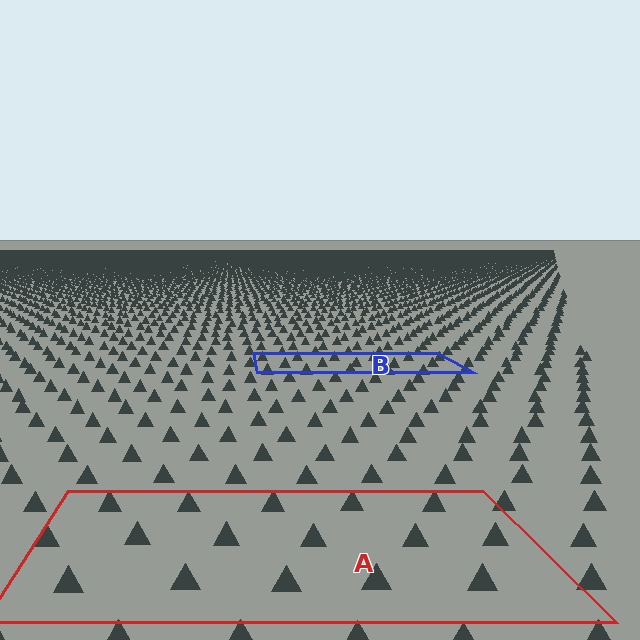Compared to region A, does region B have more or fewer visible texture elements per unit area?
Region B has more texture elements per unit area — they are packed more densely because it is farther away.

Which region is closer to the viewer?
Region A is closer. The texture elements there are larger and more spread out.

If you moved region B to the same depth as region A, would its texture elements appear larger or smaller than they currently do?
They would appear larger. At a closer depth, the same texture elements are projected at a bigger on-screen size.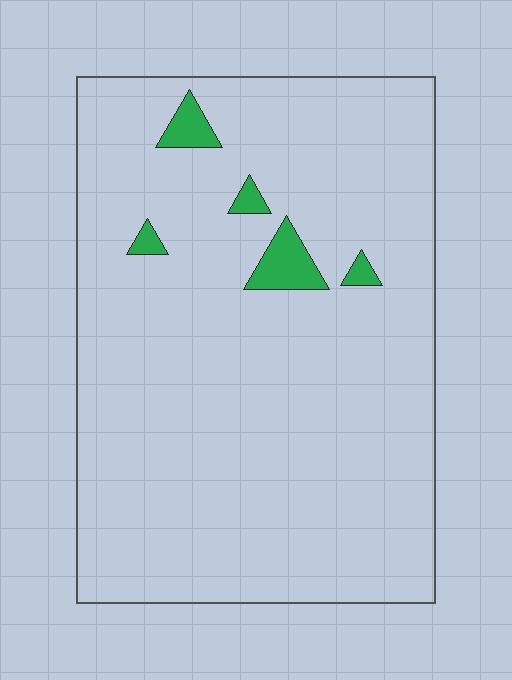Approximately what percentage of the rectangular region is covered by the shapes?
Approximately 5%.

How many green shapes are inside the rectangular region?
5.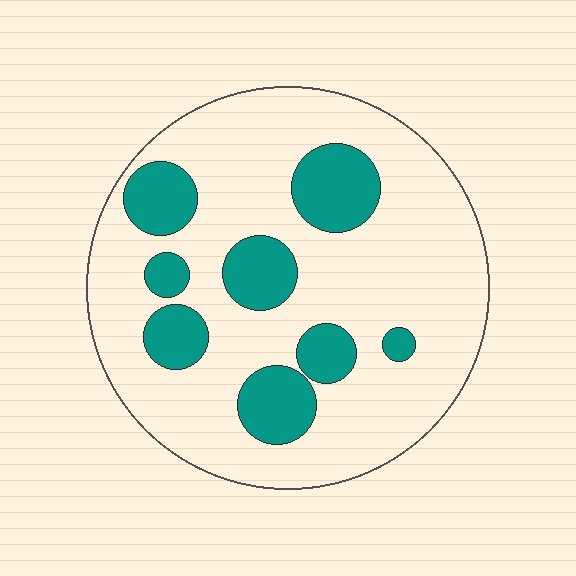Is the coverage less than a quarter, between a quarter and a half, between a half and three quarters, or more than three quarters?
Less than a quarter.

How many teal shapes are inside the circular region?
8.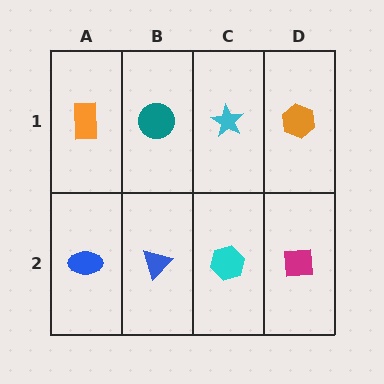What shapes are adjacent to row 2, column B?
A teal circle (row 1, column B), a blue ellipse (row 2, column A), a cyan hexagon (row 2, column C).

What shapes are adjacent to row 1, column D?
A magenta square (row 2, column D), a cyan star (row 1, column C).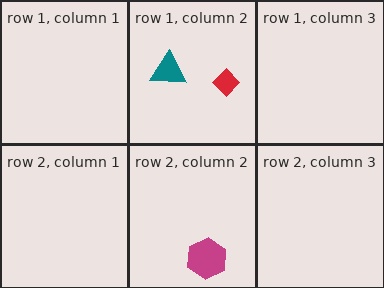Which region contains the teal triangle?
The row 1, column 2 region.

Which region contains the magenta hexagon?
The row 2, column 2 region.